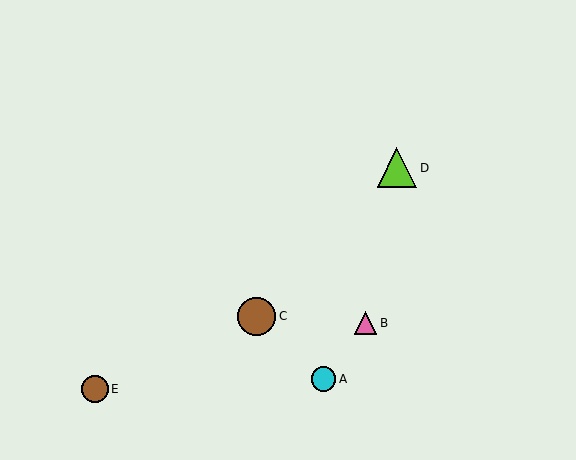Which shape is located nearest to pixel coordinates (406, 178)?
The lime triangle (labeled D) at (397, 168) is nearest to that location.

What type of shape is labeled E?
Shape E is a brown circle.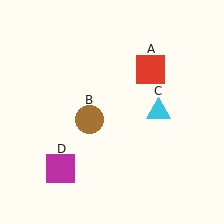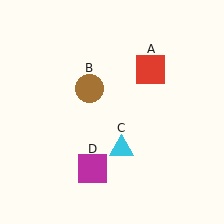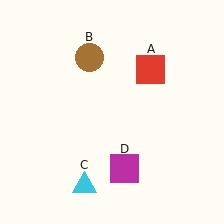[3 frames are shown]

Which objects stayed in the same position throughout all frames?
Red square (object A) remained stationary.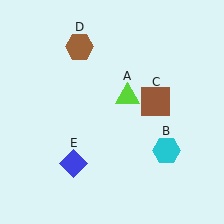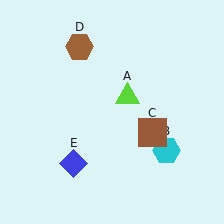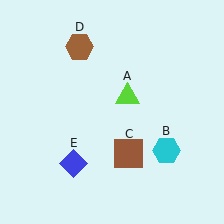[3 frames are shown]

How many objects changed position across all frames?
1 object changed position: brown square (object C).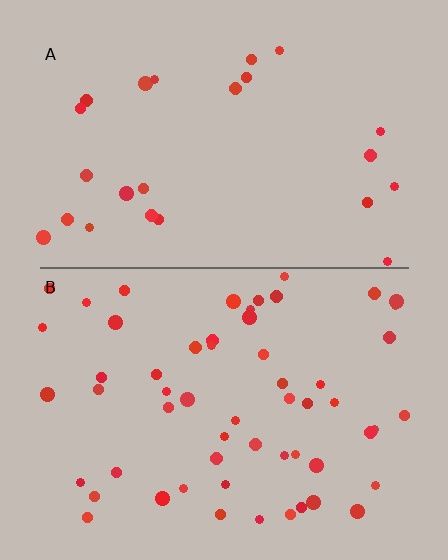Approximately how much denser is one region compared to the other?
Approximately 2.4× — region B over region A.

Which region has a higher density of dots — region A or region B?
B (the bottom).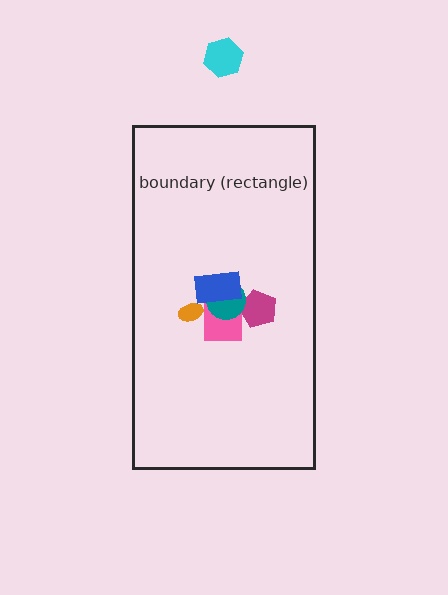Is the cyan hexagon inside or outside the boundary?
Outside.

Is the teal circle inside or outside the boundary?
Inside.